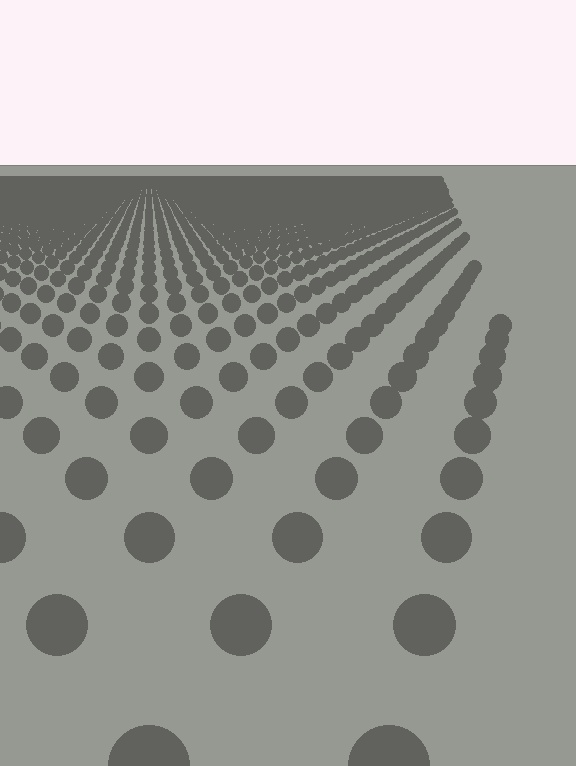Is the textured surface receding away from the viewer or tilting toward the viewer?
The surface is receding away from the viewer. Texture elements get smaller and denser toward the top.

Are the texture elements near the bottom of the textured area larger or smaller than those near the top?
Larger. Near the bottom, elements are closer to the viewer and appear at a bigger on-screen size.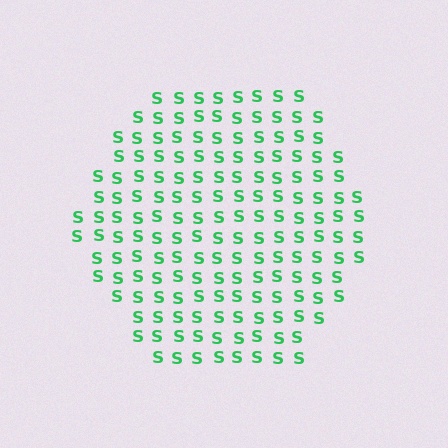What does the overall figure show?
The overall figure shows a hexagon.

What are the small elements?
The small elements are letter S's.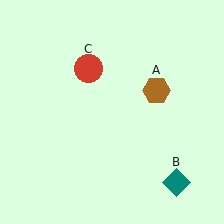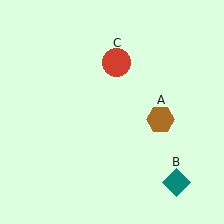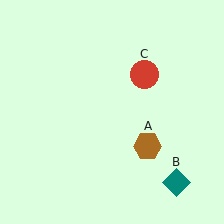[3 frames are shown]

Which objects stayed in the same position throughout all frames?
Teal diamond (object B) remained stationary.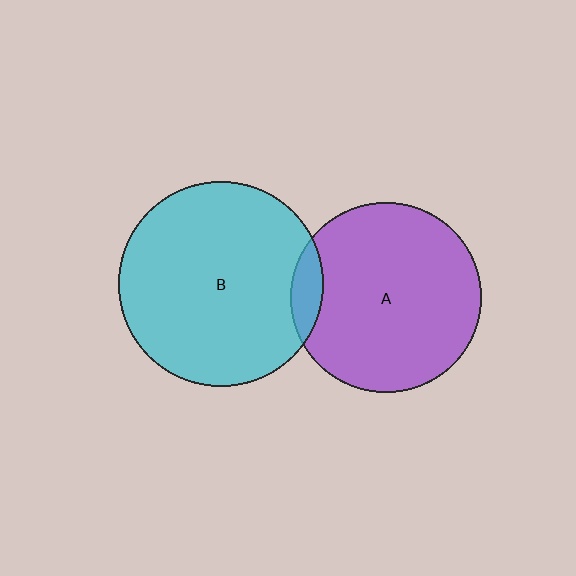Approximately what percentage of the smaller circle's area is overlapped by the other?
Approximately 10%.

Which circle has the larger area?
Circle B (cyan).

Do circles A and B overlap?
Yes.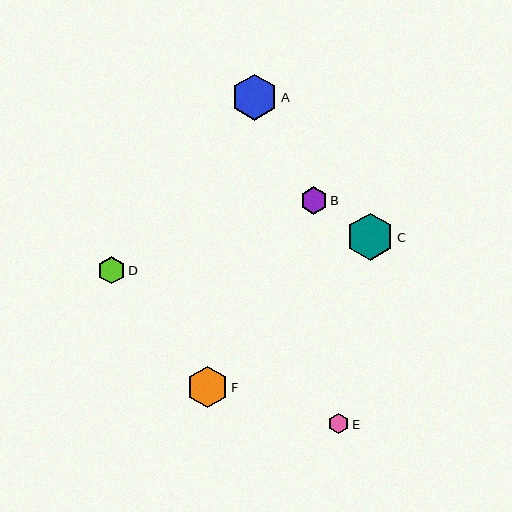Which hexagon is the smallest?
Hexagon E is the smallest with a size of approximately 20 pixels.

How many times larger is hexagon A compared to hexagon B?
Hexagon A is approximately 1.7 times the size of hexagon B.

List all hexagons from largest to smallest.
From largest to smallest: C, A, F, B, D, E.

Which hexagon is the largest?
Hexagon C is the largest with a size of approximately 47 pixels.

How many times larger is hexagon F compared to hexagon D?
Hexagon F is approximately 1.5 times the size of hexagon D.